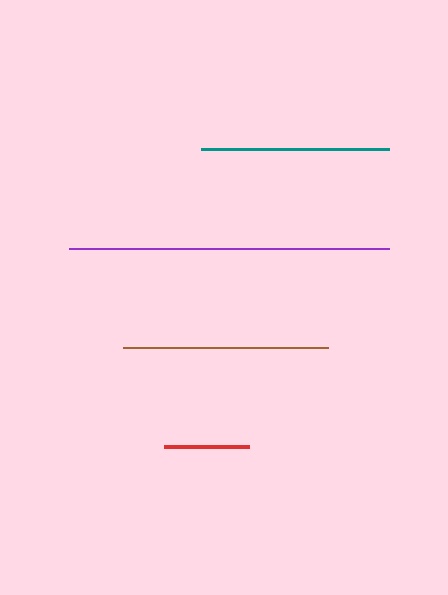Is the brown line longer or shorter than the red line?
The brown line is longer than the red line.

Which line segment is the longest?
The purple line is the longest at approximately 320 pixels.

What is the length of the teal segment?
The teal segment is approximately 188 pixels long.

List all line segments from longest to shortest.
From longest to shortest: purple, brown, teal, red.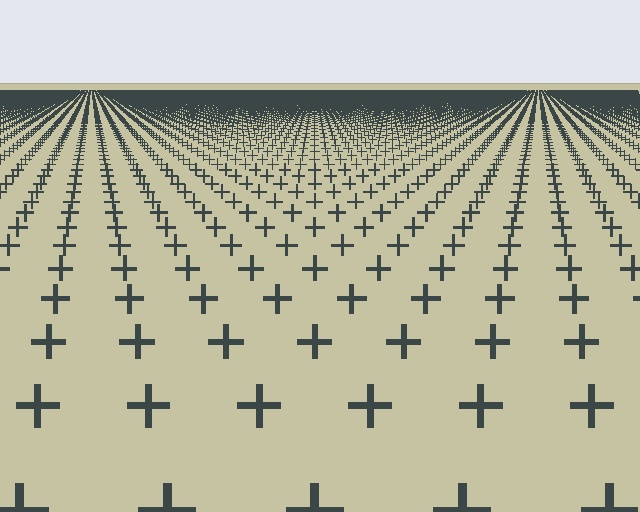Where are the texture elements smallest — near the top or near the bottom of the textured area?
Near the top.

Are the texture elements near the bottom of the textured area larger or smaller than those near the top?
Larger. Near the bottom, elements are closer to the viewer and appear at a bigger on-screen size.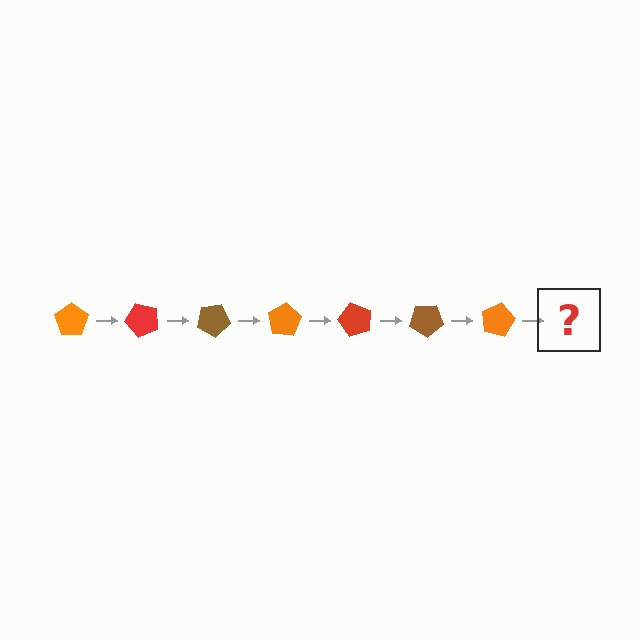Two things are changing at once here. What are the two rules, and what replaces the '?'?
The two rules are that it rotates 50 degrees each step and the color cycles through orange, red, and brown. The '?' should be a red pentagon, rotated 350 degrees from the start.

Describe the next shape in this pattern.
It should be a red pentagon, rotated 350 degrees from the start.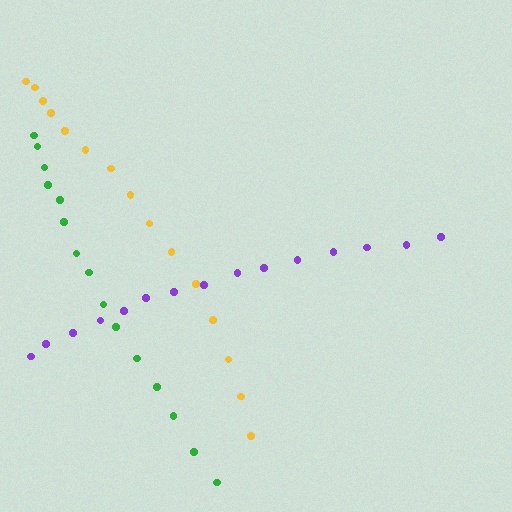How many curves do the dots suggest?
There are 3 distinct paths.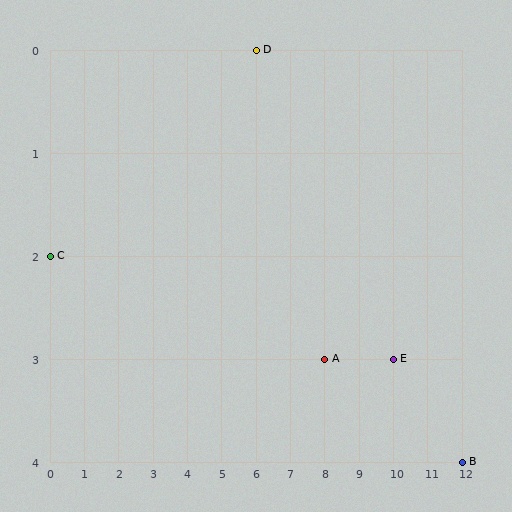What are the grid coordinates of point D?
Point D is at grid coordinates (6, 0).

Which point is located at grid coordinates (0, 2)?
Point C is at (0, 2).